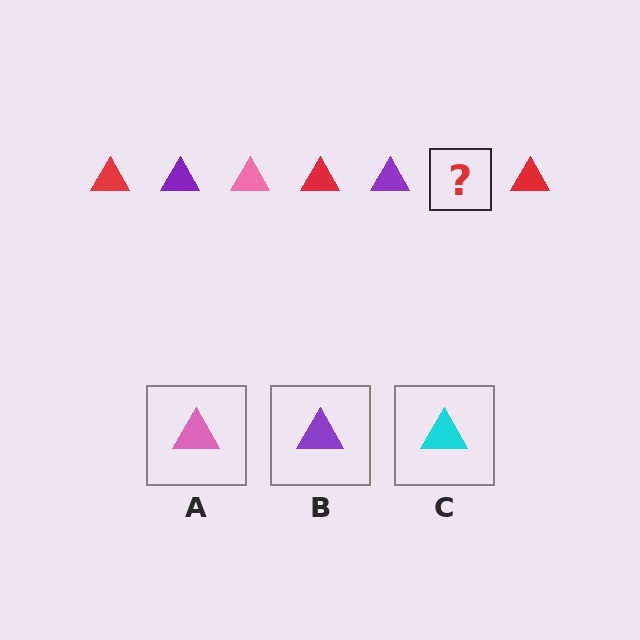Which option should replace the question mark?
Option A.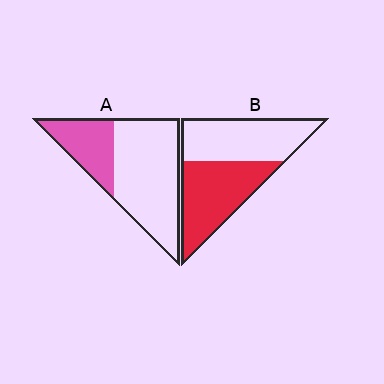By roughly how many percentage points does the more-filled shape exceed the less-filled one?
By roughly 20 percentage points (B over A).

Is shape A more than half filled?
No.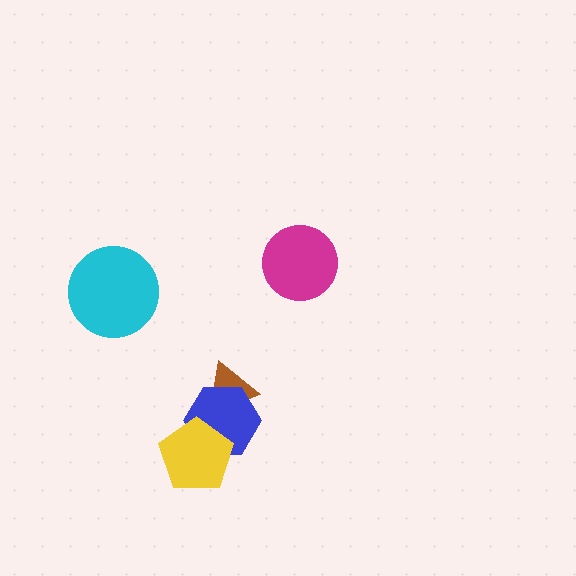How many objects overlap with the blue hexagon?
2 objects overlap with the blue hexagon.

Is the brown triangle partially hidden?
Yes, it is partially covered by another shape.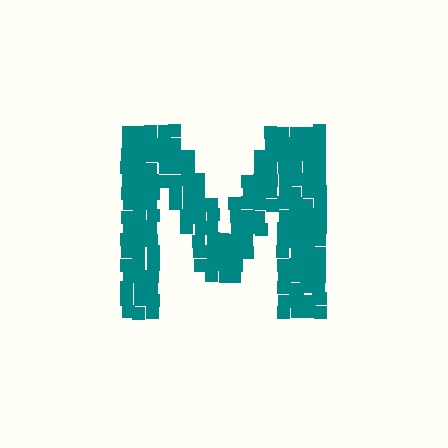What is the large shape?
The large shape is the letter M.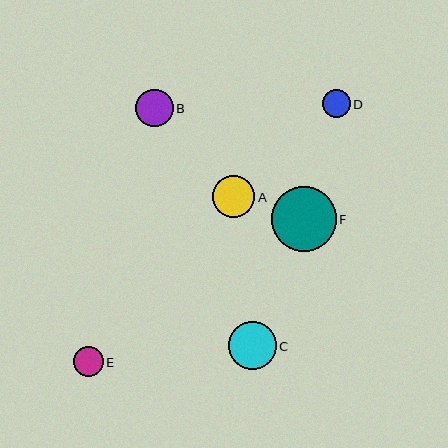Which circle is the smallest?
Circle D is the smallest with a size of approximately 28 pixels.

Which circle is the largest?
Circle F is the largest with a size of approximately 65 pixels.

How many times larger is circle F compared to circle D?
Circle F is approximately 2.3 times the size of circle D.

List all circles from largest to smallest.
From largest to smallest: F, C, A, B, E, D.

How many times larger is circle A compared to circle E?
Circle A is approximately 1.4 times the size of circle E.